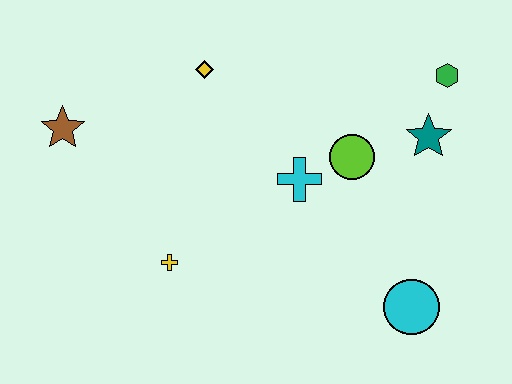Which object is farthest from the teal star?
The brown star is farthest from the teal star.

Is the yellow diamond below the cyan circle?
No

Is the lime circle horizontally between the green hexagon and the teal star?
No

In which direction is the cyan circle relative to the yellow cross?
The cyan circle is to the right of the yellow cross.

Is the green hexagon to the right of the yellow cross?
Yes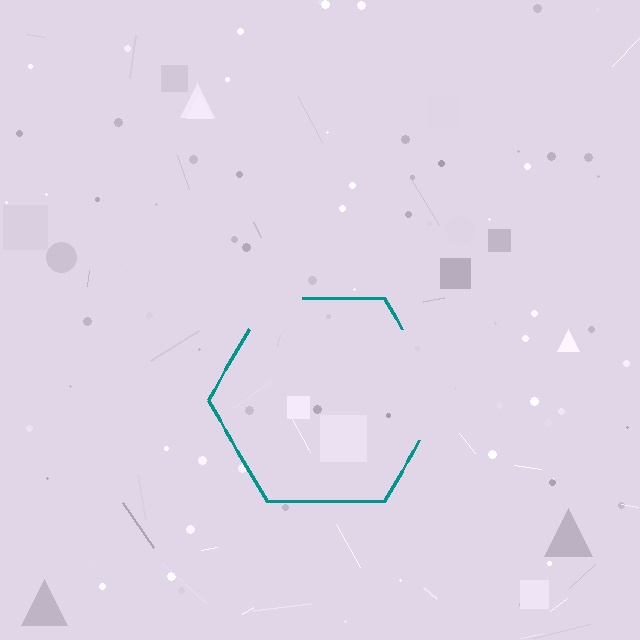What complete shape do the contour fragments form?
The contour fragments form a hexagon.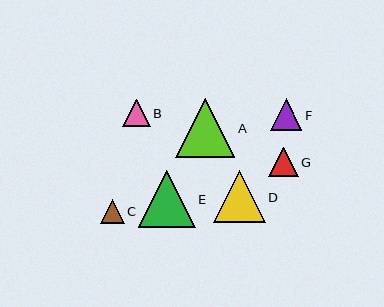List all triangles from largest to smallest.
From largest to smallest: A, E, D, F, G, B, C.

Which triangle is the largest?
Triangle A is the largest with a size of approximately 59 pixels.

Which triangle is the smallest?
Triangle C is the smallest with a size of approximately 24 pixels.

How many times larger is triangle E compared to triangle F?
Triangle E is approximately 1.8 times the size of triangle F.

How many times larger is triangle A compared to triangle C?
Triangle A is approximately 2.5 times the size of triangle C.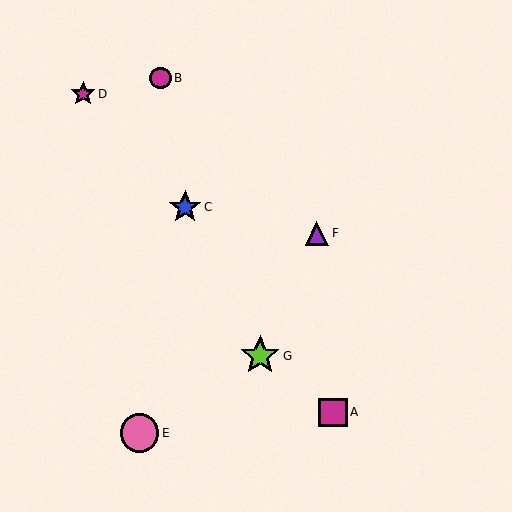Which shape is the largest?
The lime star (labeled G) is the largest.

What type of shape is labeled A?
Shape A is a magenta square.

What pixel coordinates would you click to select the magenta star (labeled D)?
Click at (83, 94) to select the magenta star D.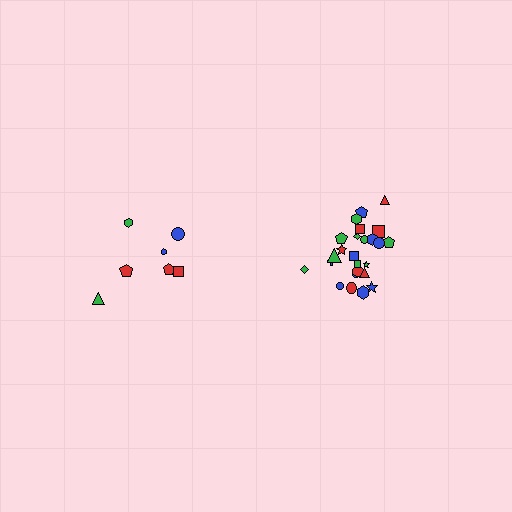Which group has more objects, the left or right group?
The right group.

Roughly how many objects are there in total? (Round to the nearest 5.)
Roughly 30 objects in total.